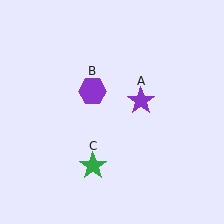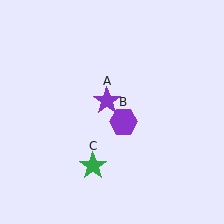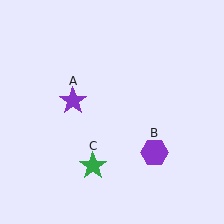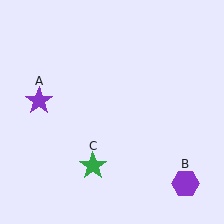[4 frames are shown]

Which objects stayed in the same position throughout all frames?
Green star (object C) remained stationary.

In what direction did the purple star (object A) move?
The purple star (object A) moved left.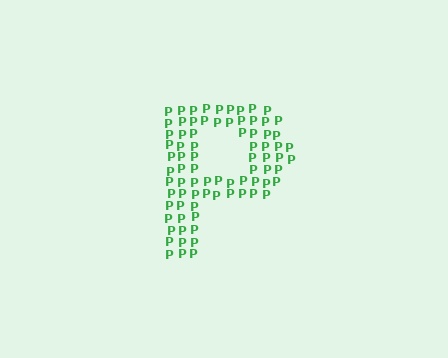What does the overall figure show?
The overall figure shows the letter P.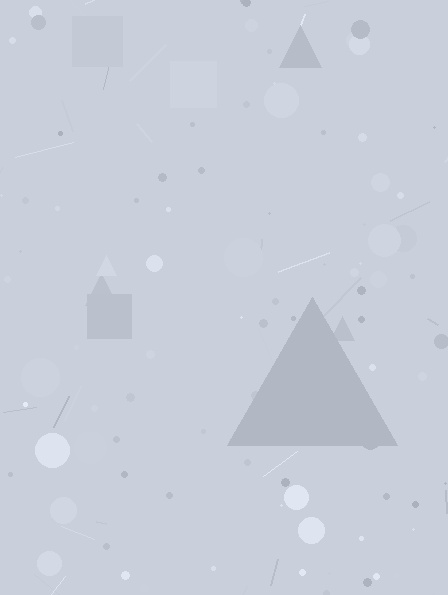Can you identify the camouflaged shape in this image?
The camouflaged shape is a triangle.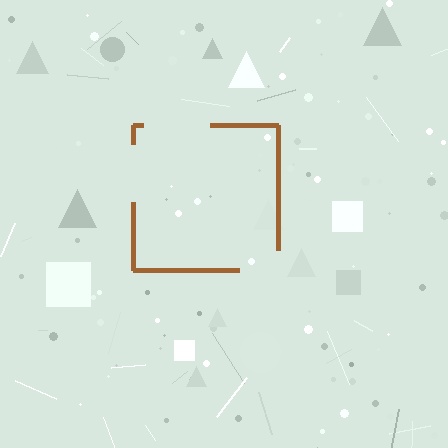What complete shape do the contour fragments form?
The contour fragments form a square.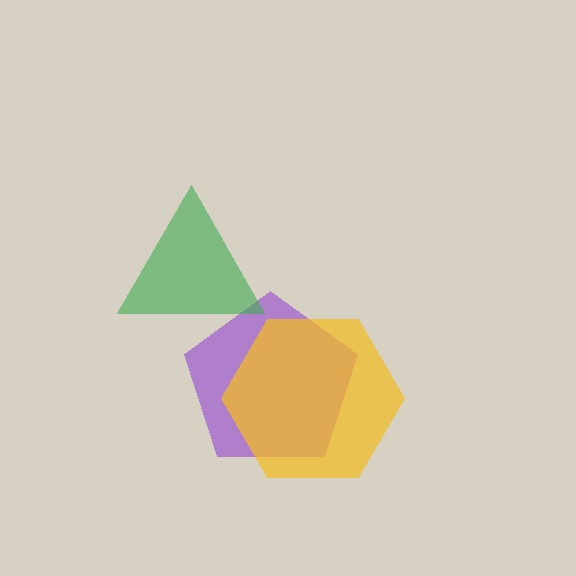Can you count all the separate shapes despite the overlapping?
Yes, there are 3 separate shapes.